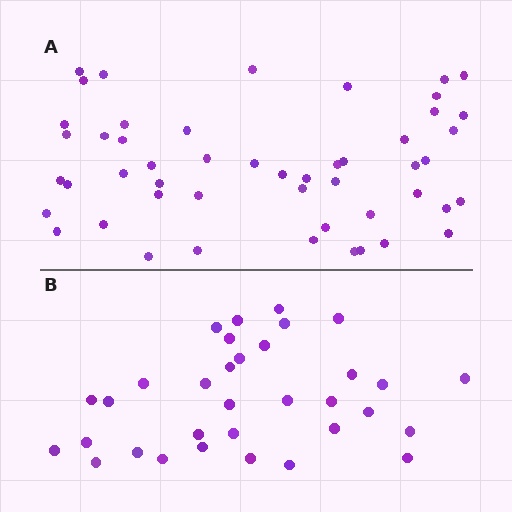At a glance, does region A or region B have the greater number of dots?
Region A (the top region) has more dots.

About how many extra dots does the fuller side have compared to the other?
Region A has approximately 15 more dots than region B.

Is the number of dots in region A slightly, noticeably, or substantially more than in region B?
Region A has substantially more. The ratio is roughly 1.5 to 1.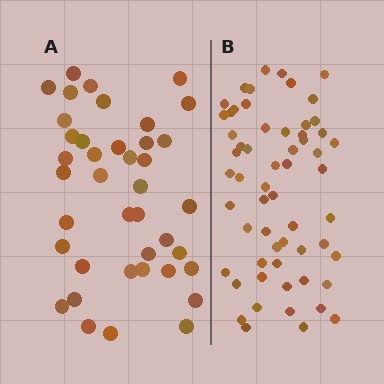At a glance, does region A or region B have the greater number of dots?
Region B (the right region) has more dots.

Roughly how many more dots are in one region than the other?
Region B has approximately 20 more dots than region A.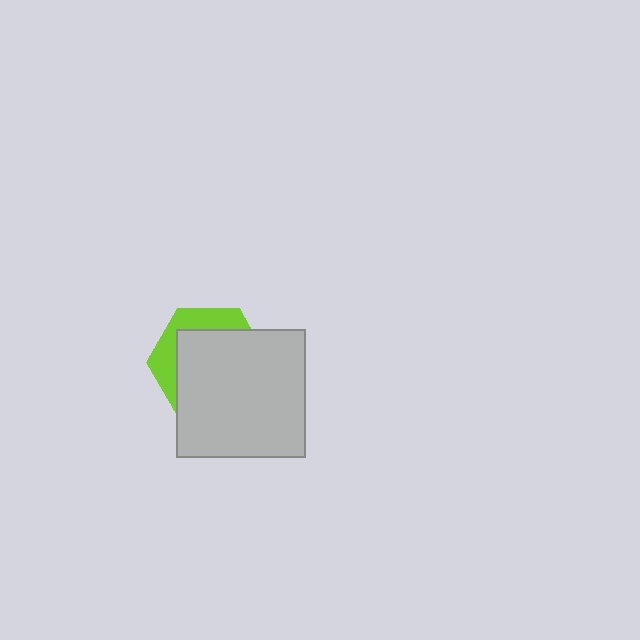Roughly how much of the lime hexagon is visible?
A small part of it is visible (roughly 30%).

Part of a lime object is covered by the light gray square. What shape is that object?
It is a hexagon.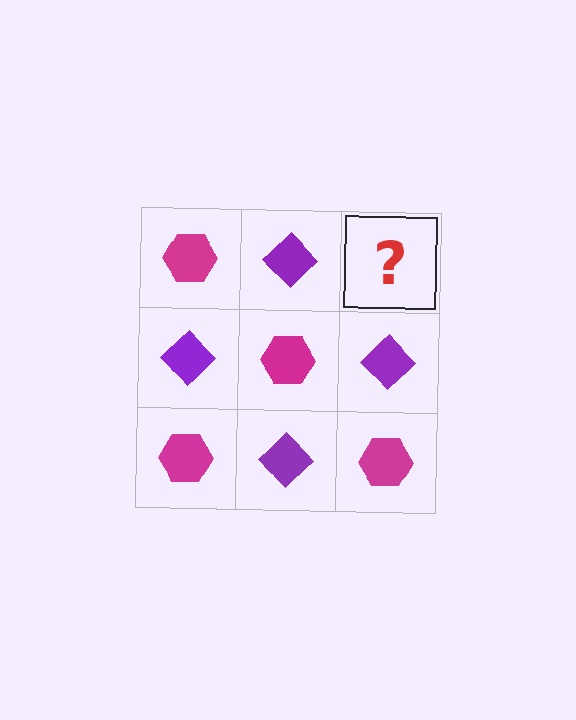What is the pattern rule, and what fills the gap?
The rule is that it alternates magenta hexagon and purple diamond in a checkerboard pattern. The gap should be filled with a magenta hexagon.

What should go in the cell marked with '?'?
The missing cell should contain a magenta hexagon.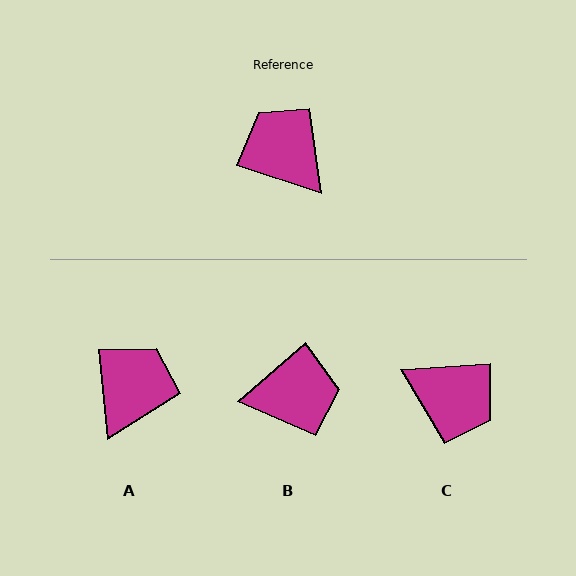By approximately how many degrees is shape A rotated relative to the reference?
Approximately 66 degrees clockwise.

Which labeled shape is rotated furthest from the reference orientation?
C, about 158 degrees away.